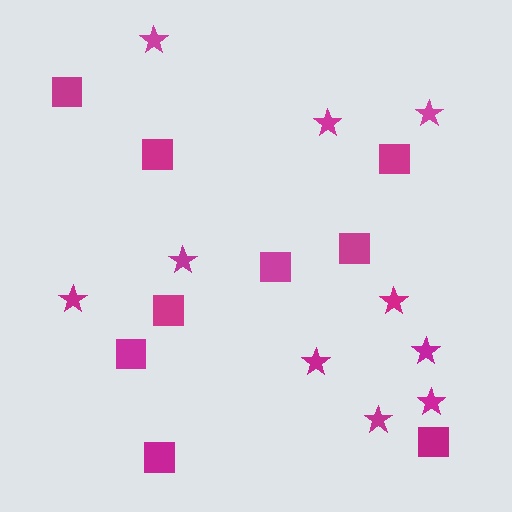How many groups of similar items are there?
There are 2 groups: one group of squares (9) and one group of stars (10).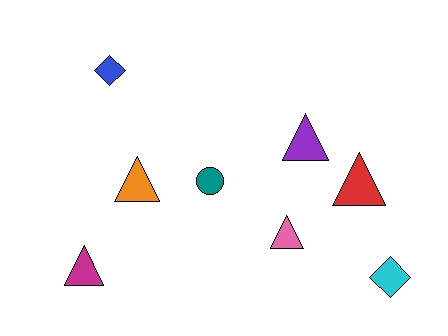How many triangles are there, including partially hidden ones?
There are 5 triangles.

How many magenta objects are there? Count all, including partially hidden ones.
There is 1 magenta object.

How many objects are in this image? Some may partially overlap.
There are 8 objects.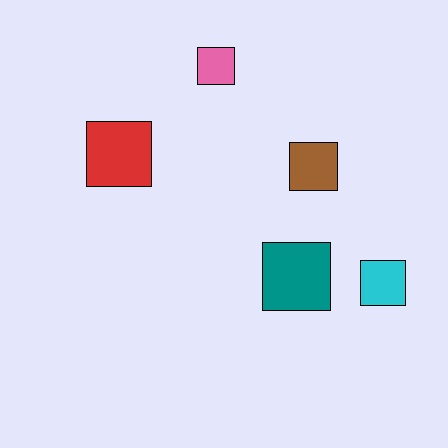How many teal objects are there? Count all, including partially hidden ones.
There is 1 teal object.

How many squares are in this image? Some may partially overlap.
There are 5 squares.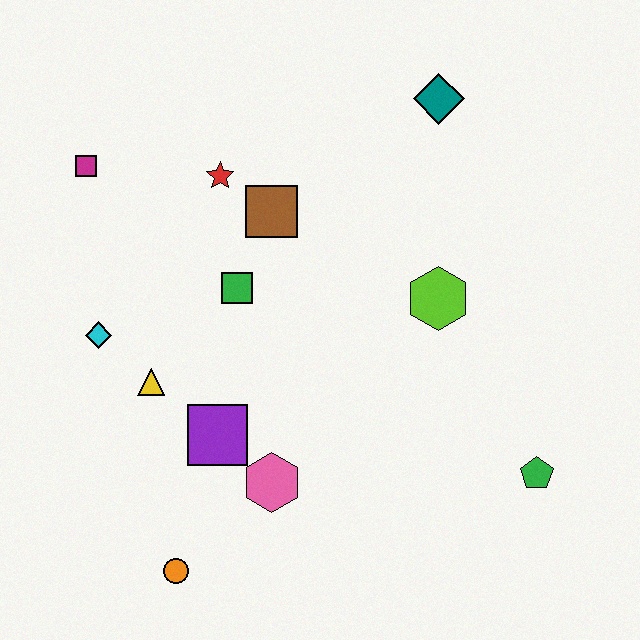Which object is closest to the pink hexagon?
The purple square is closest to the pink hexagon.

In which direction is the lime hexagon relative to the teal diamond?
The lime hexagon is below the teal diamond.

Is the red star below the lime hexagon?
No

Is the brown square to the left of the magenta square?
No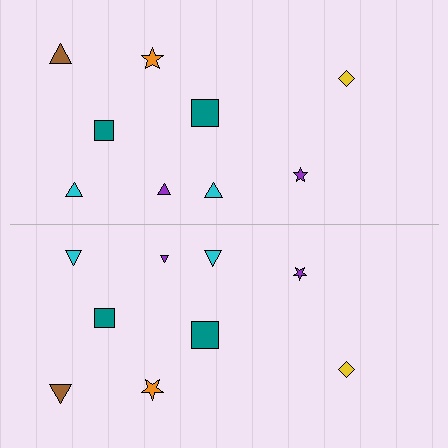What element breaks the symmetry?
The purple triangle on the bottom side has a different size than its mirror counterpart.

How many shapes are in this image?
There are 18 shapes in this image.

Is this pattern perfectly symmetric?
No, the pattern is not perfectly symmetric. The purple triangle on the bottom side has a different size than its mirror counterpart.